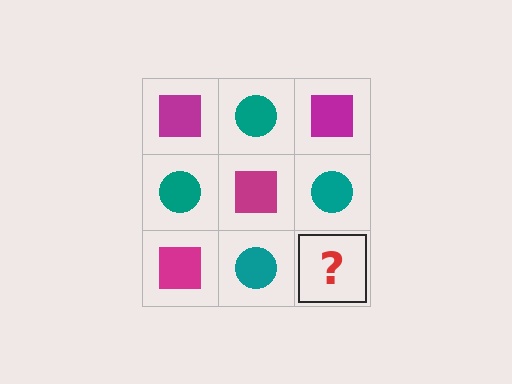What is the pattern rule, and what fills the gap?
The rule is that it alternates magenta square and teal circle in a checkerboard pattern. The gap should be filled with a magenta square.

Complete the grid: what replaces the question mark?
The question mark should be replaced with a magenta square.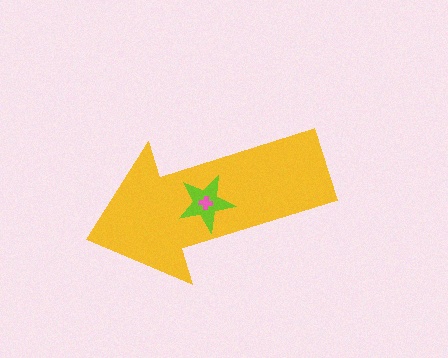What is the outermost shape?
The yellow arrow.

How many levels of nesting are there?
3.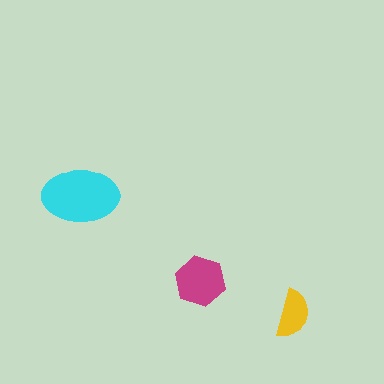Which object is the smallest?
The yellow semicircle.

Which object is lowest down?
The yellow semicircle is bottommost.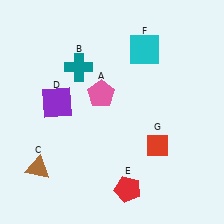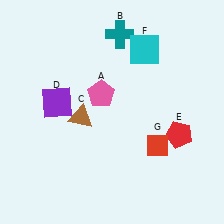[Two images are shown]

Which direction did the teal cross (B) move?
The teal cross (B) moved right.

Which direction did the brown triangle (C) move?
The brown triangle (C) moved up.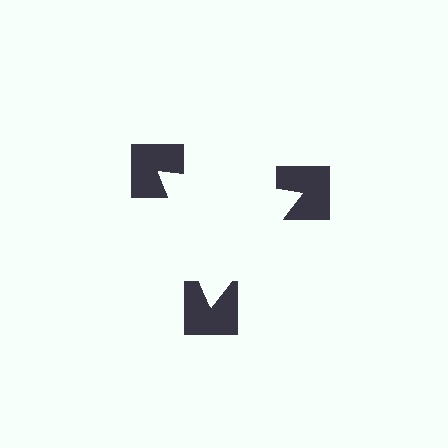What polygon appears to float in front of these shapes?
An illusory triangle — its edges are inferred from the aligned wedge cuts in the notched squares, not physically drawn.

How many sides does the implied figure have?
3 sides.